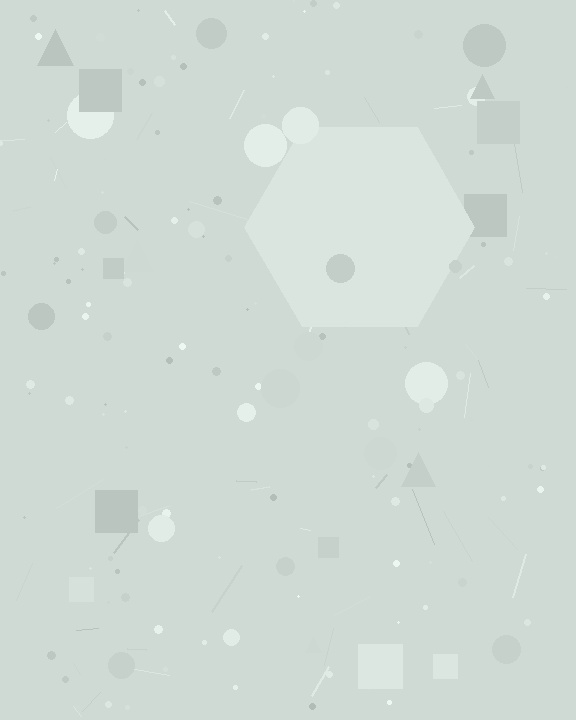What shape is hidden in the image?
A hexagon is hidden in the image.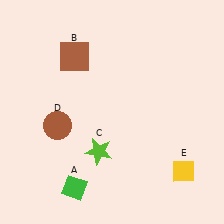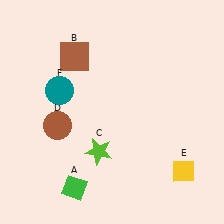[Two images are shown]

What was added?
A teal circle (F) was added in Image 2.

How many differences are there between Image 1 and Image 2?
There is 1 difference between the two images.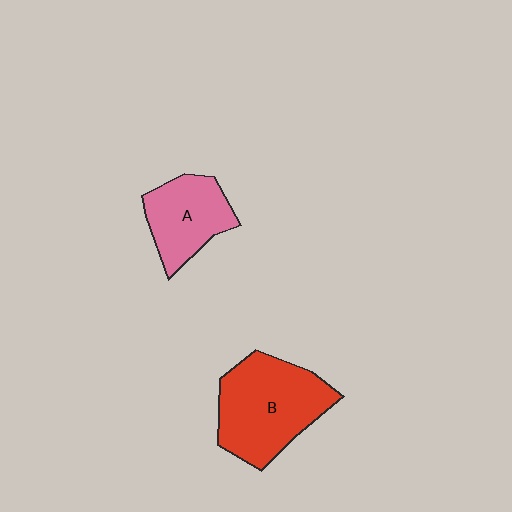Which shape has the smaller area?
Shape A (pink).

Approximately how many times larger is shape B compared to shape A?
Approximately 1.5 times.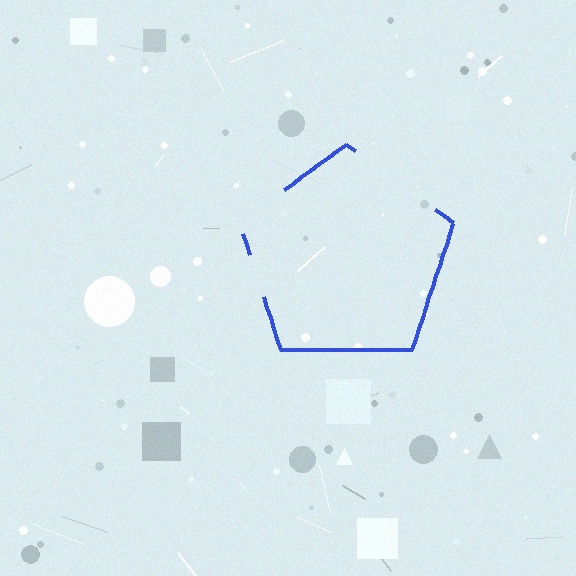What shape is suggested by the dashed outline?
The dashed outline suggests a pentagon.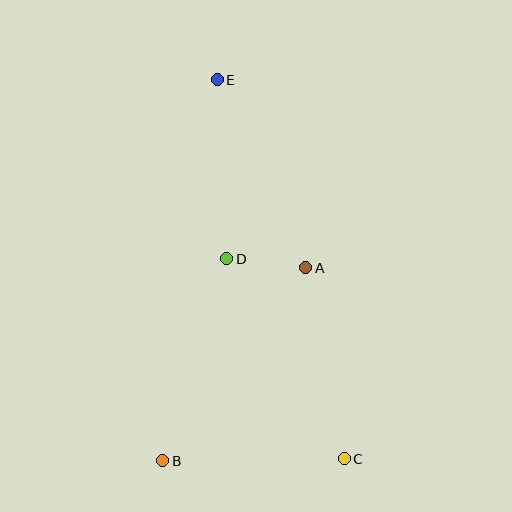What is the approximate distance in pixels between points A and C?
The distance between A and C is approximately 195 pixels.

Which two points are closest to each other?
Points A and D are closest to each other.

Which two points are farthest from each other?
Points C and E are farthest from each other.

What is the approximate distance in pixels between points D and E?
The distance between D and E is approximately 179 pixels.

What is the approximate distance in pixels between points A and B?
The distance between A and B is approximately 240 pixels.